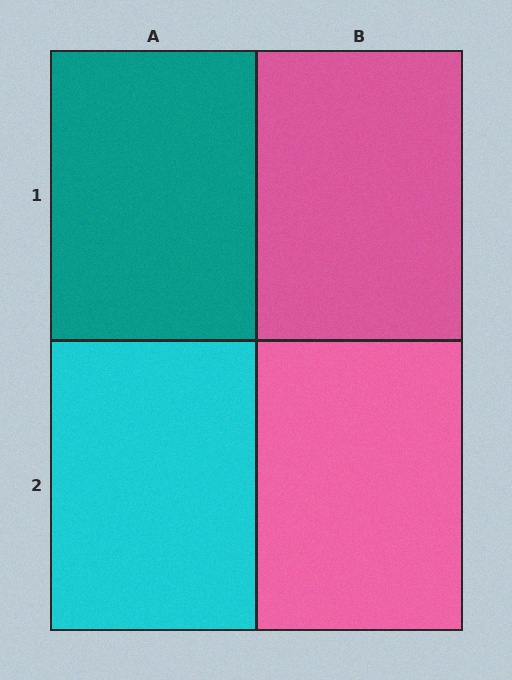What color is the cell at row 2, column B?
Pink.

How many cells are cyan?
1 cell is cyan.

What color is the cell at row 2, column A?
Cyan.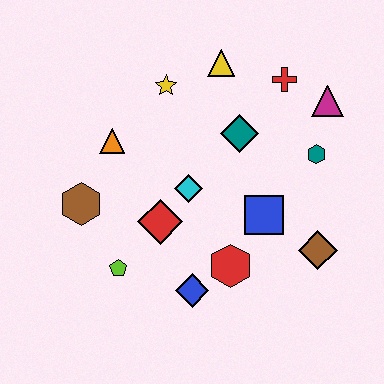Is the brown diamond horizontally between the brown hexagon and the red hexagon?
No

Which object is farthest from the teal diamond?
The lime pentagon is farthest from the teal diamond.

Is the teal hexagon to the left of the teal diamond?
No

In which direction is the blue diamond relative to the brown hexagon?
The blue diamond is to the right of the brown hexagon.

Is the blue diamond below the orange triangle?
Yes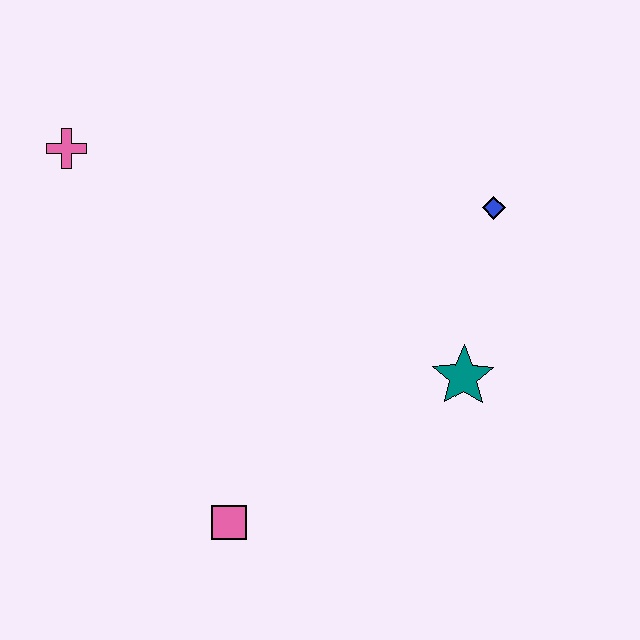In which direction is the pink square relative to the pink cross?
The pink square is below the pink cross.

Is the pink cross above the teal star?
Yes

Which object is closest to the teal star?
The blue diamond is closest to the teal star.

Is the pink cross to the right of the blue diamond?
No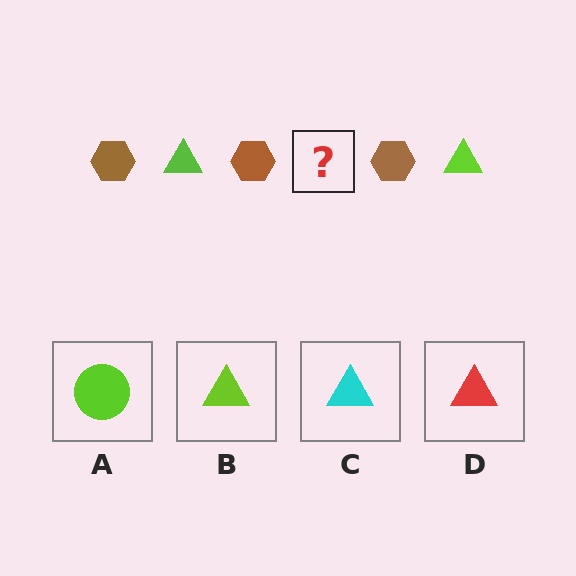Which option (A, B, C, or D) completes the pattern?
B.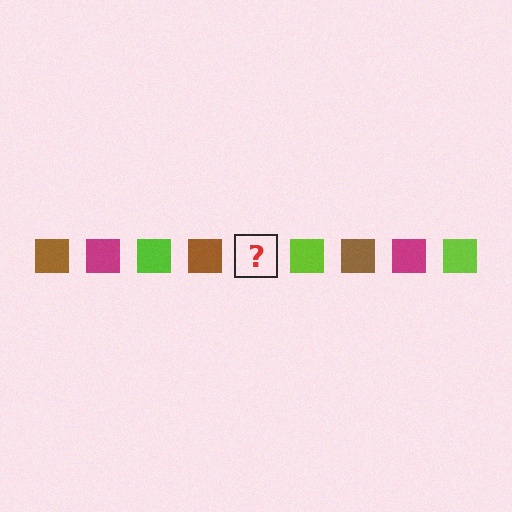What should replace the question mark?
The question mark should be replaced with a magenta square.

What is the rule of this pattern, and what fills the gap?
The rule is that the pattern cycles through brown, magenta, lime squares. The gap should be filled with a magenta square.